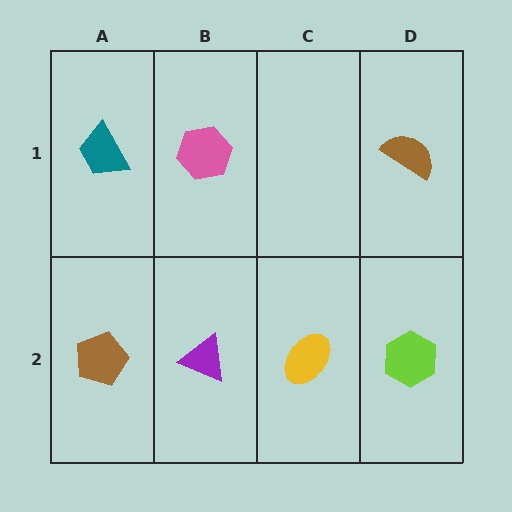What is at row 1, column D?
A brown semicircle.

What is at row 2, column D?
A lime hexagon.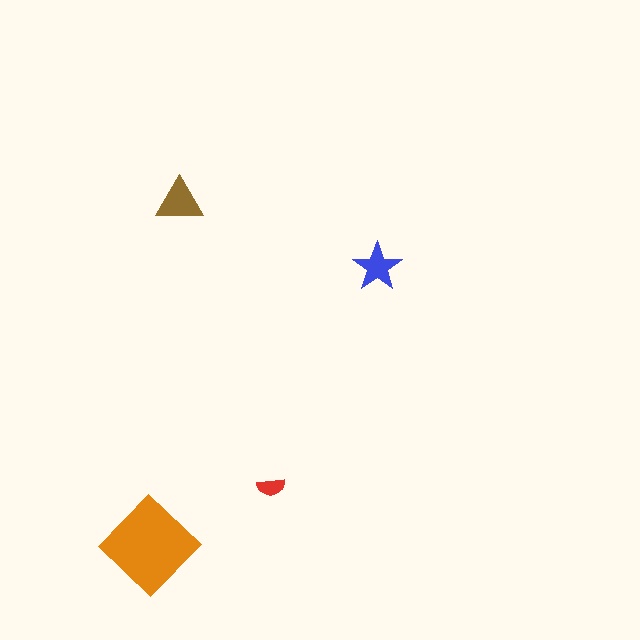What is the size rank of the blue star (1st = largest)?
3rd.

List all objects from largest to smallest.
The orange diamond, the brown triangle, the blue star, the red semicircle.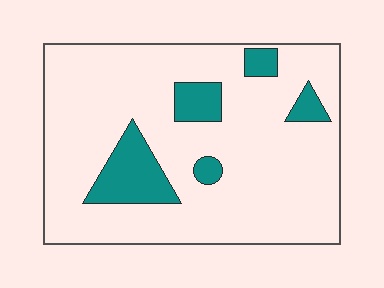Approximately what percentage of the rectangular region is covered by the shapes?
Approximately 15%.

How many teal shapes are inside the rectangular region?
5.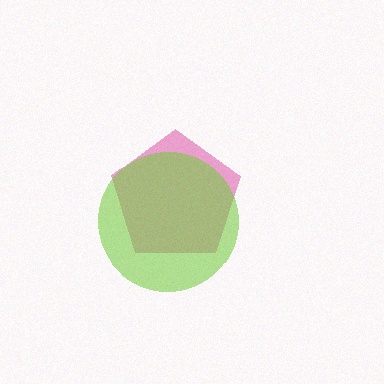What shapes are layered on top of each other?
The layered shapes are: a magenta pentagon, a lime circle.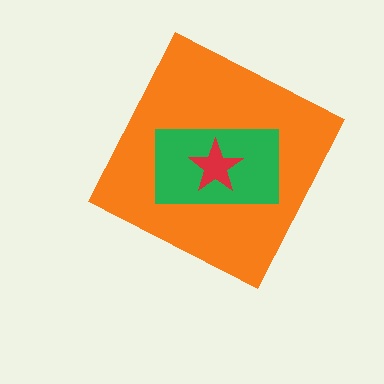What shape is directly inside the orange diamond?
The green rectangle.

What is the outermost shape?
The orange diamond.